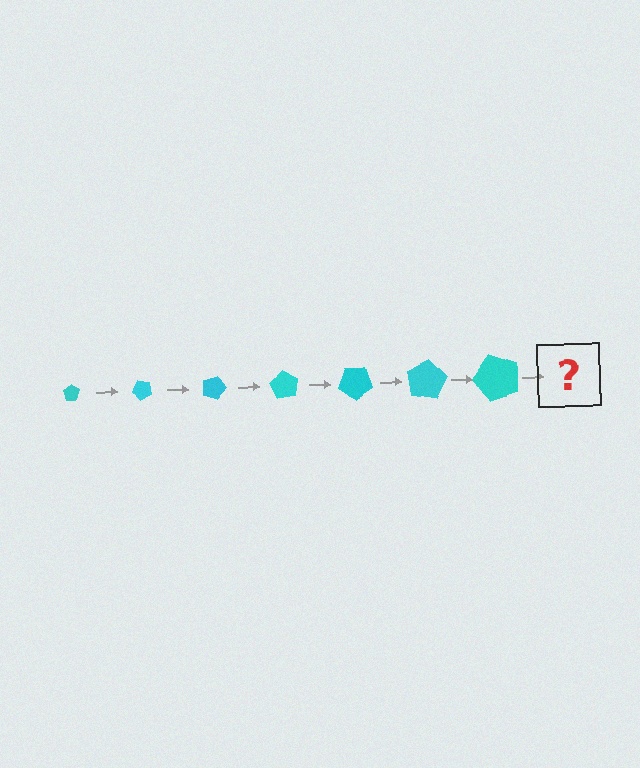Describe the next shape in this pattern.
It should be a pentagon, larger than the previous one and rotated 315 degrees from the start.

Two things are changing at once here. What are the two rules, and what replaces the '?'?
The two rules are that the pentagon grows larger each step and it rotates 45 degrees each step. The '?' should be a pentagon, larger than the previous one and rotated 315 degrees from the start.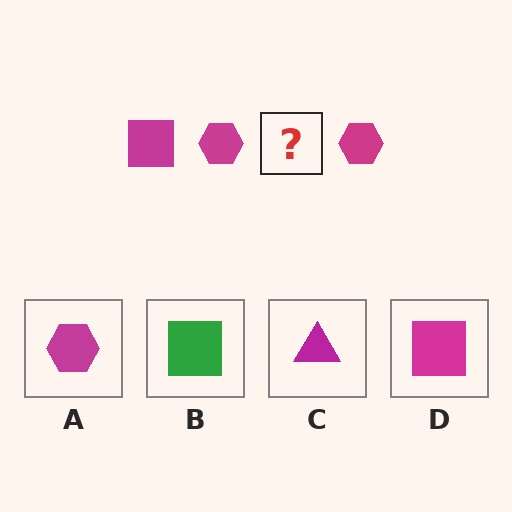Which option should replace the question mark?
Option D.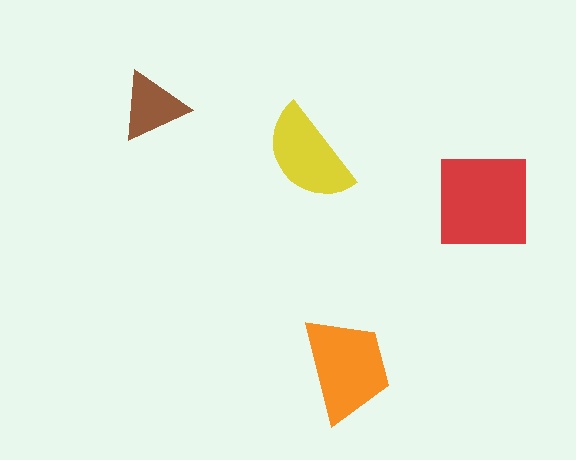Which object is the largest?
The red square.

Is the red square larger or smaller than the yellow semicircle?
Larger.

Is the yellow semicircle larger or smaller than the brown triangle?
Larger.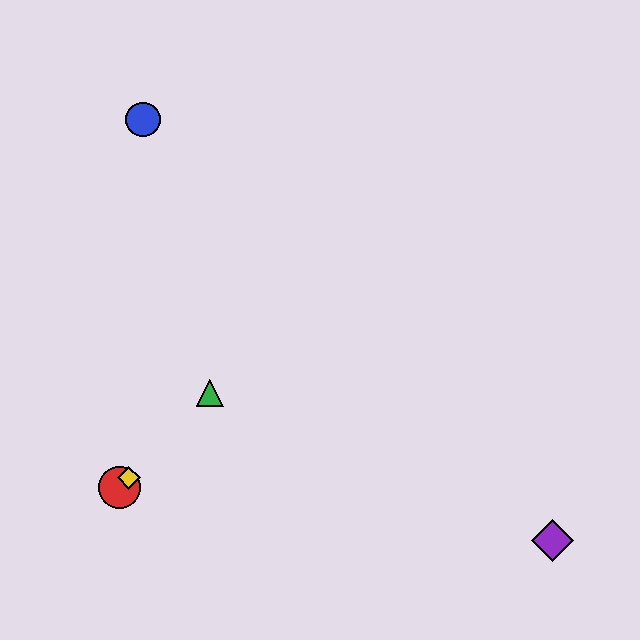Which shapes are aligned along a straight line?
The red circle, the green triangle, the yellow diamond are aligned along a straight line.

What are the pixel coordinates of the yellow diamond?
The yellow diamond is at (129, 478).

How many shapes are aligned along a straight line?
3 shapes (the red circle, the green triangle, the yellow diamond) are aligned along a straight line.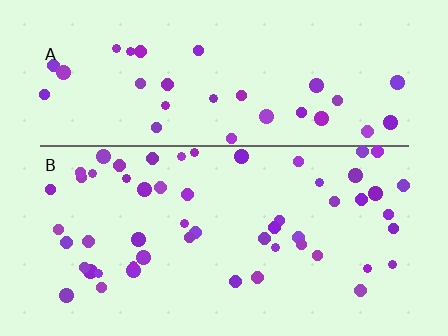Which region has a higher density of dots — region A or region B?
B (the bottom).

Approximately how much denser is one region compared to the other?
Approximately 1.6× — region B over region A.